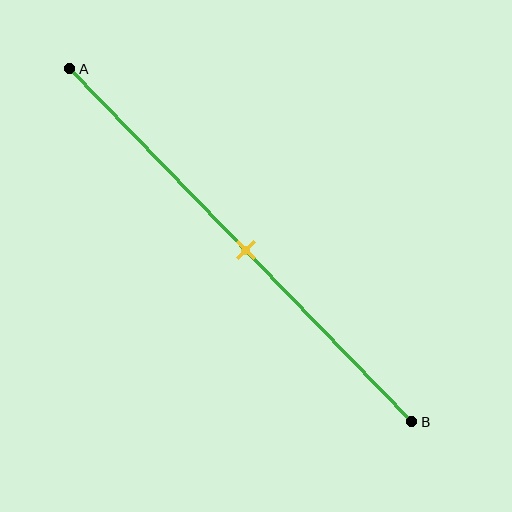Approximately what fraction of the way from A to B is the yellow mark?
The yellow mark is approximately 50% of the way from A to B.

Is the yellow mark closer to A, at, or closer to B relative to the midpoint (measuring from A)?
The yellow mark is approximately at the midpoint of segment AB.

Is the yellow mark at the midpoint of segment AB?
Yes, the mark is approximately at the midpoint.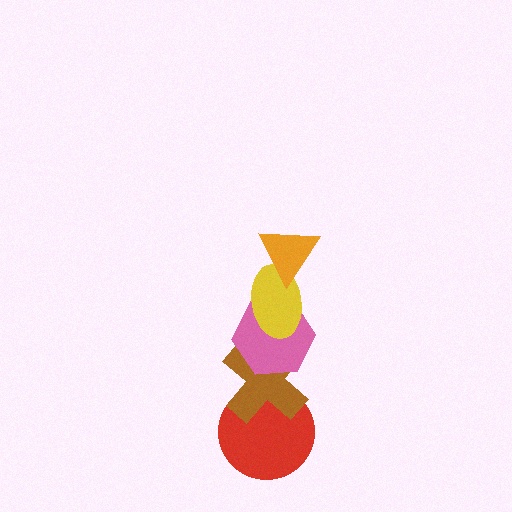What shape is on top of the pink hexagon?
The yellow ellipse is on top of the pink hexagon.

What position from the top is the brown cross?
The brown cross is 4th from the top.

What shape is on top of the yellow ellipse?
The orange triangle is on top of the yellow ellipse.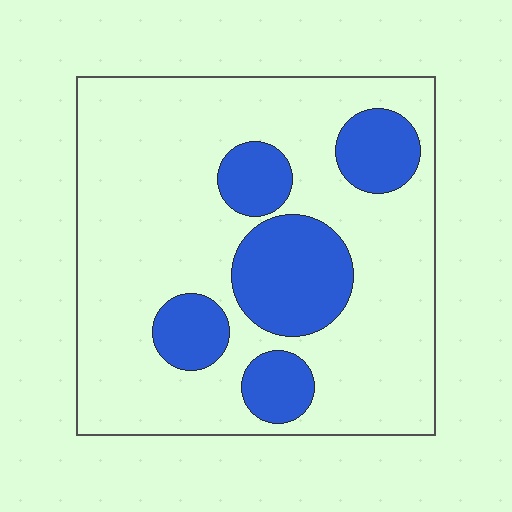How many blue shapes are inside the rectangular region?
5.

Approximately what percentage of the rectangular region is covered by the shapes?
Approximately 25%.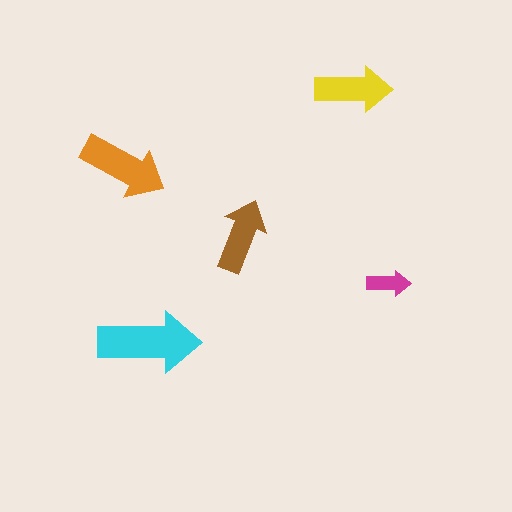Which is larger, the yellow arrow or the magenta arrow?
The yellow one.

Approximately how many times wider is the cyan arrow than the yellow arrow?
About 1.5 times wider.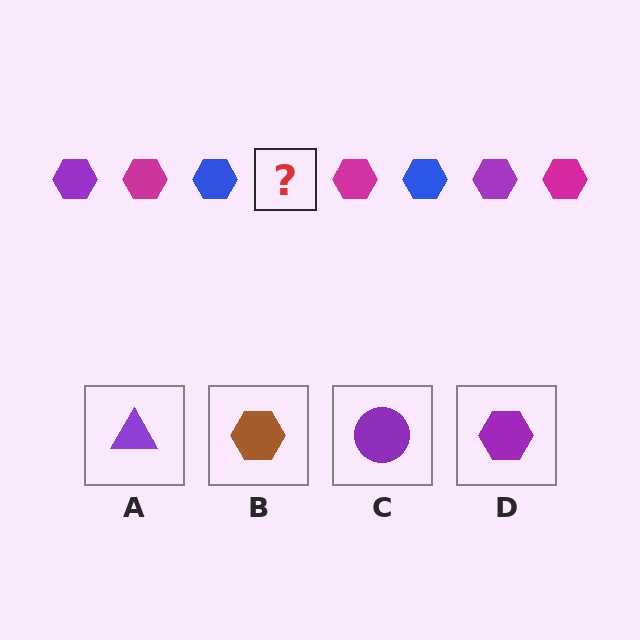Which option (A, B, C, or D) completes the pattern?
D.